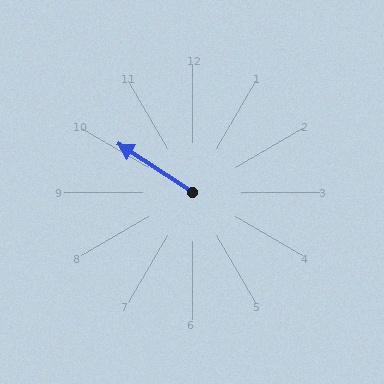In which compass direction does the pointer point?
Northwest.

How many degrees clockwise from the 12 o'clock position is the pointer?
Approximately 303 degrees.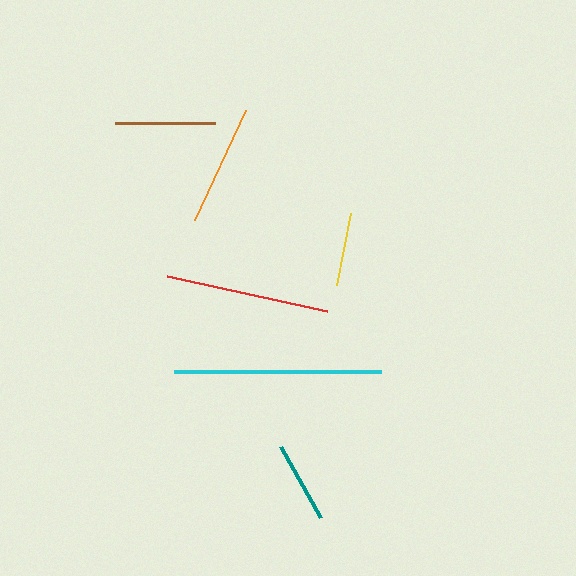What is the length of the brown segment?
The brown segment is approximately 100 pixels long.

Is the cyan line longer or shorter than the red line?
The cyan line is longer than the red line.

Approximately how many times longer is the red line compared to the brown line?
The red line is approximately 1.6 times the length of the brown line.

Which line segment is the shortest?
The yellow line is the shortest at approximately 73 pixels.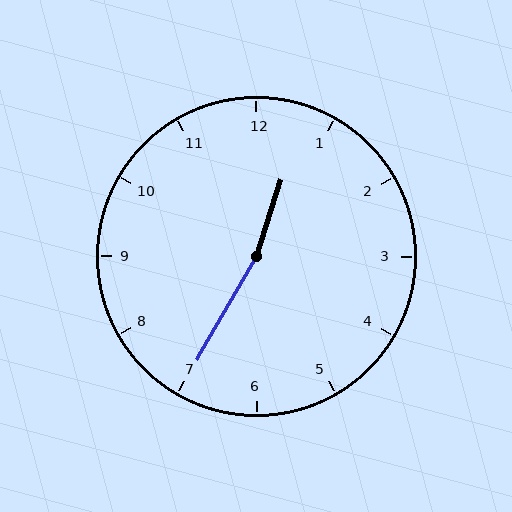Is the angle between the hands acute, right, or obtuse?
It is obtuse.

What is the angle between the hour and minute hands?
Approximately 168 degrees.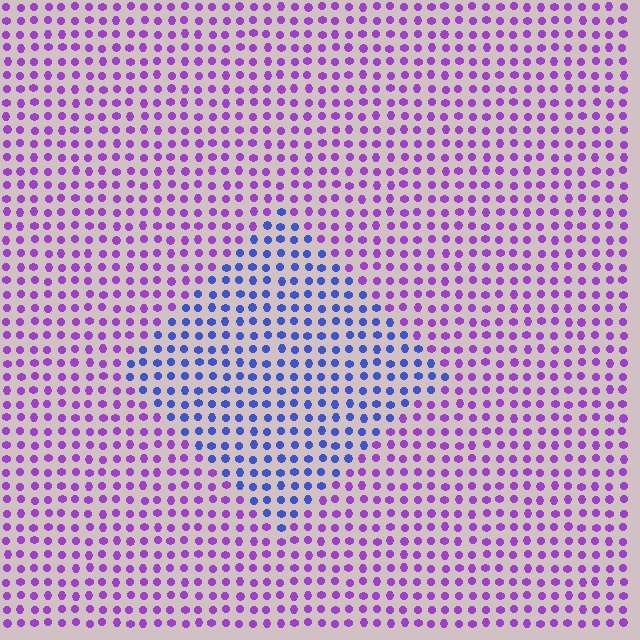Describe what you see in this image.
The image is filled with small purple elements in a uniform arrangement. A diamond-shaped region is visible where the elements are tinted to a slightly different hue, forming a subtle color boundary.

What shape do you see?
I see a diamond.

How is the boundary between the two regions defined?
The boundary is defined purely by a slight shift in hue (about 50 degrees). Spacing, size, and orientation are identical on both sides.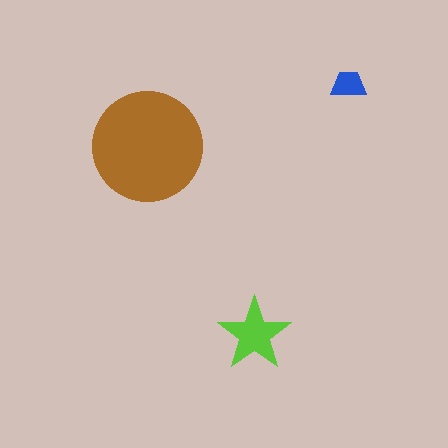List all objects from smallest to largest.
The blue trapezoid, the lime star, the brown circle.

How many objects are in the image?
There are 3 objects in the image.